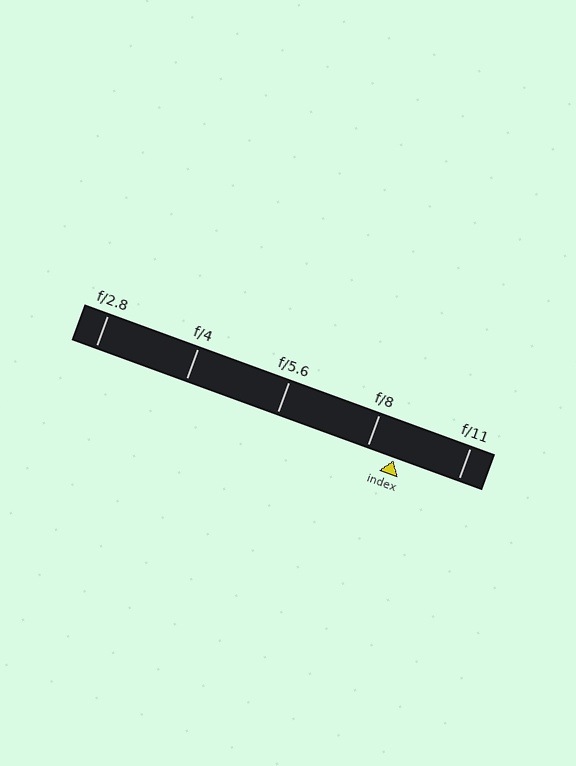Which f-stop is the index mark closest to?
The index mark is closest to f/8.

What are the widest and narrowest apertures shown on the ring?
The widest aperture shown is f/2.8 and the narrowest is f/11.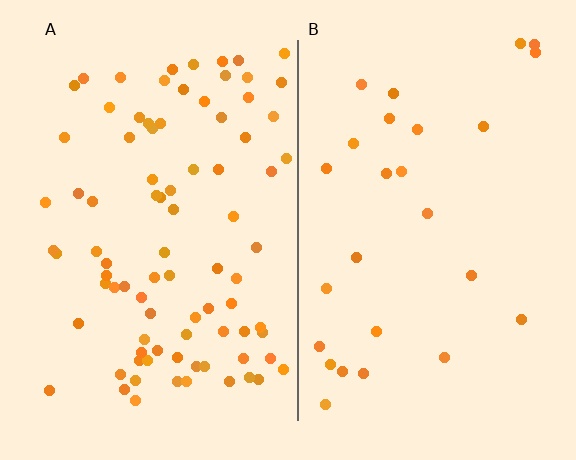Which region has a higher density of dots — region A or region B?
A (the left).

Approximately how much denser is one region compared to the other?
Approximately 3.2× — region A over region B.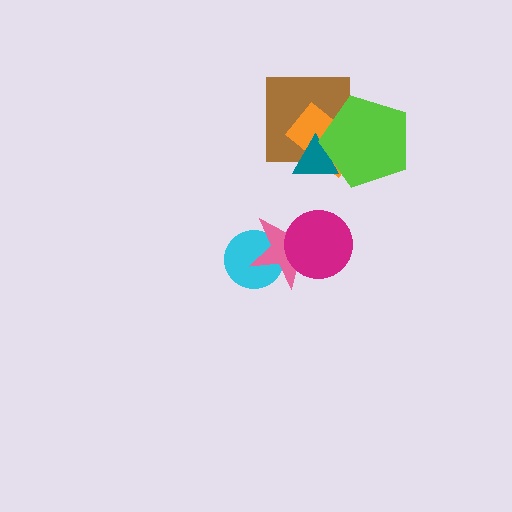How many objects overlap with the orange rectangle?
3 objects overlap with the orange rectangle.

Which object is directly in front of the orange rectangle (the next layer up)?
The teal triangle is directly in front of the orange rectangle.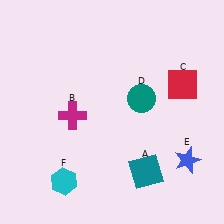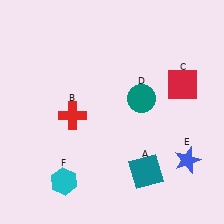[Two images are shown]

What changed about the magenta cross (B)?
In Image 1, B is magenta. In Image 2, it changed to red.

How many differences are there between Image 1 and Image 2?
There is 1 difference between the two images.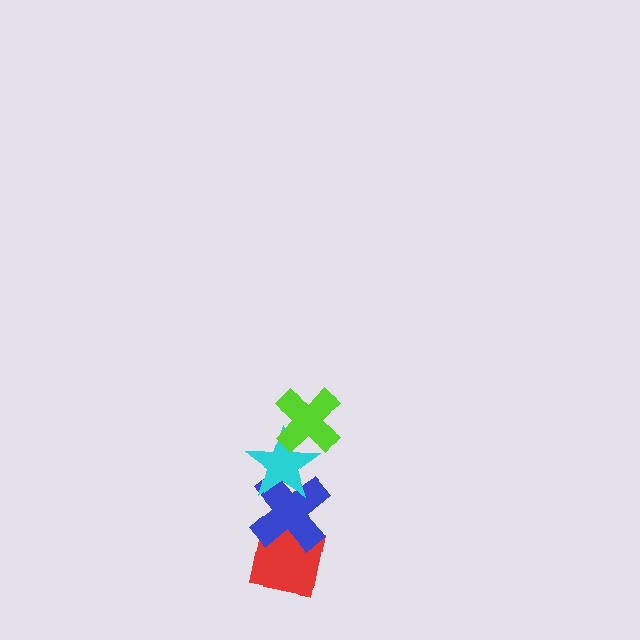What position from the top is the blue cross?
The blue cross is 3rd from the top.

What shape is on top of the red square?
The blue cross is on top of the red square.